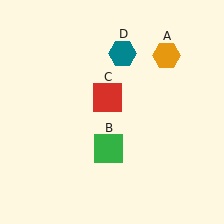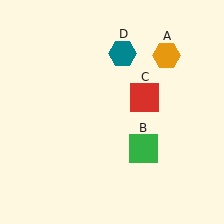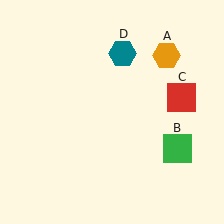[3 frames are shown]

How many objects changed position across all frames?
2 objects changed position: green square (object B), red square (object C).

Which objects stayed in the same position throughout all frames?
Orange hexagon (object A) and teal hexagon (object D) remained stationary.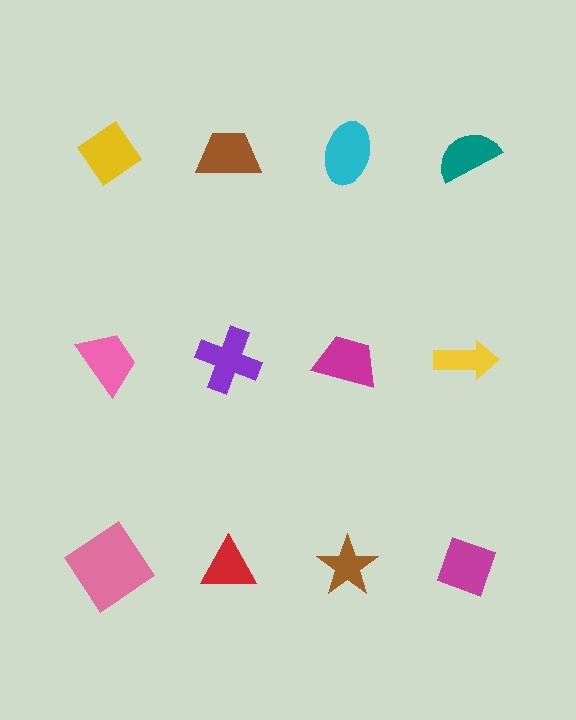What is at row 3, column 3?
A brown star.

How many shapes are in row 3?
4 shapes.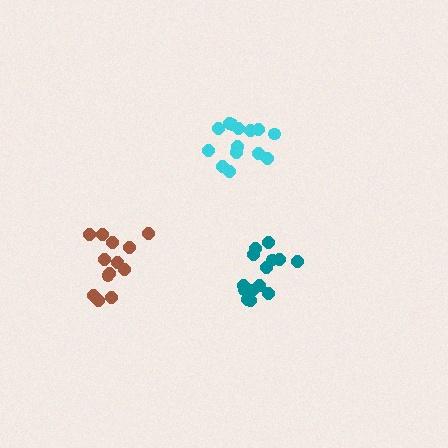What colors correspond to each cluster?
The clusters are colored: teal, cyan, brown.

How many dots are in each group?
Group 1: 14 dots, Group 2: 14 dots, Group 3: 13 dots (41 total).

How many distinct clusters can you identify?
There are 3 distinct clusters.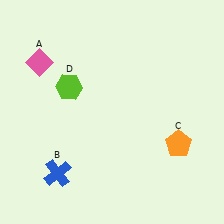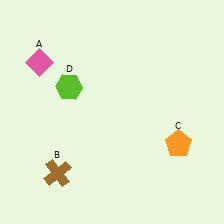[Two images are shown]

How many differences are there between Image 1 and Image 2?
There is 1 difference between the two images.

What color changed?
The cross (B) changed from blue in Image 1 to brown in Image 2.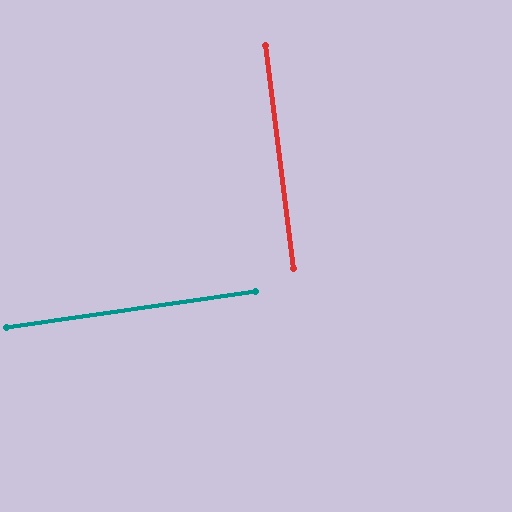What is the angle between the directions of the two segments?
Approximately 89 degrees.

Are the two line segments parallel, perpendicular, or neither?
Perpendicular — they meet at approximately 89°.